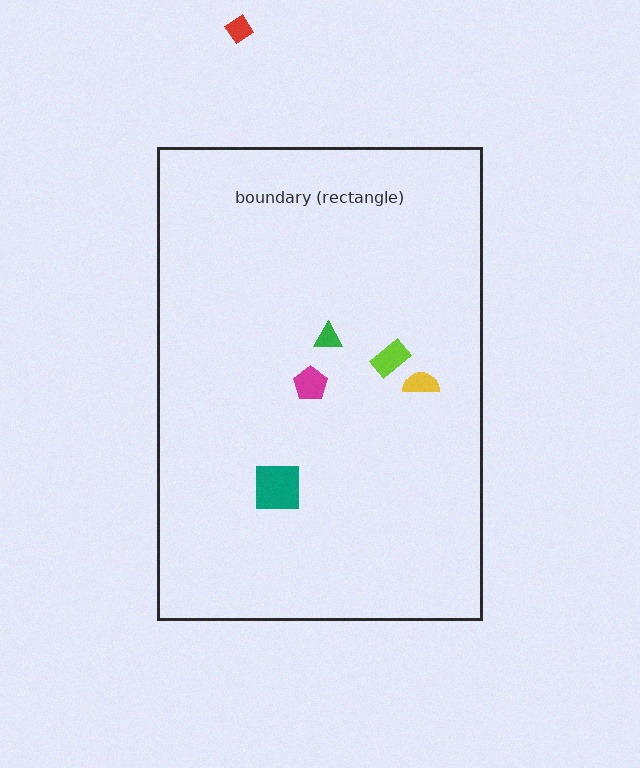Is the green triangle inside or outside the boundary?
Inside.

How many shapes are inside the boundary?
5 inside, 1 outside.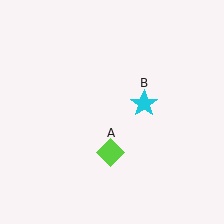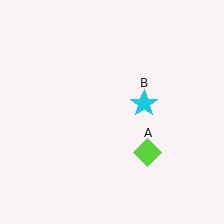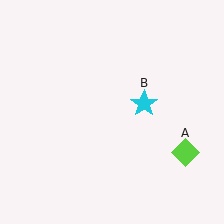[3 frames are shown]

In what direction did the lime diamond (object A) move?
The lime diamond (object A) moved right.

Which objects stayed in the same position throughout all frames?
Cyan star (object B) remained stationary.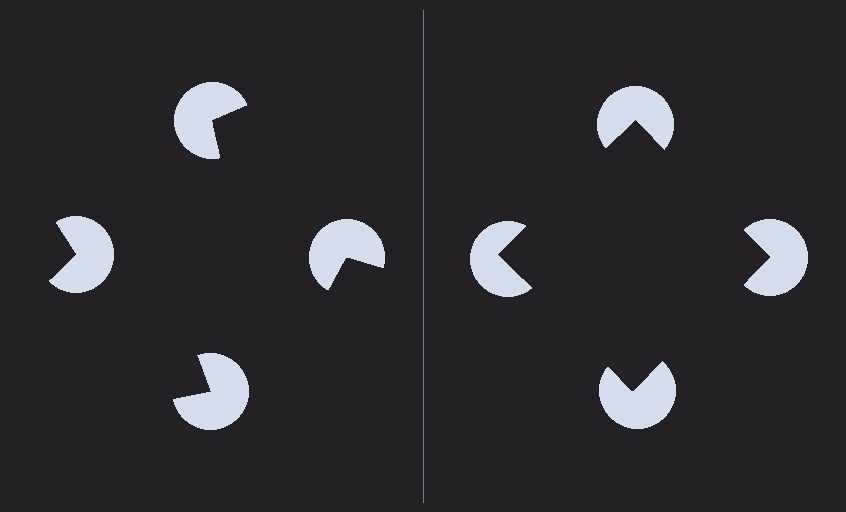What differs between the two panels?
The pac-man discs are positioned identically on both sides; only the wedge orientations differ. On the right they align to a square; on the left they are misaligned.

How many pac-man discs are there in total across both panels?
8 — 4 on each side.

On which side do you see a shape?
An illusory square appears on the right side. On the left side the wedge cuts are rotated, so no coherent shape forms.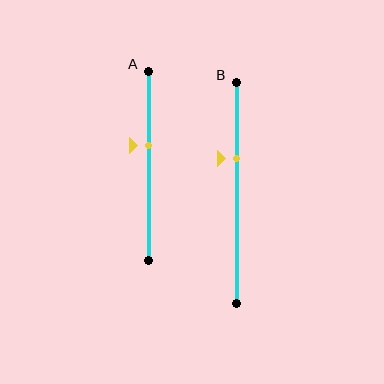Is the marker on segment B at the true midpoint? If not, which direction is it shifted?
No, the marker on segment B is shifted upward by about 15% of the segment length.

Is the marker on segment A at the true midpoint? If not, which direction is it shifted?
No, the marker on segment A is shifted upward by about 11% of the segment length.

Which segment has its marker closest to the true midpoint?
Segment A has its marker closest to the true midpoint.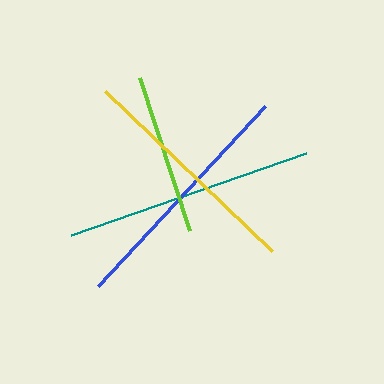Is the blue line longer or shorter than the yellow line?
The blue line is longer than the yellow line.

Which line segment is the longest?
The teal line is the longest at approximately 249 pixels.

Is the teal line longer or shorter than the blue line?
The teal line is longer than the blue line.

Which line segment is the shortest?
The lime line is the shortest at approximately 161 pixels.